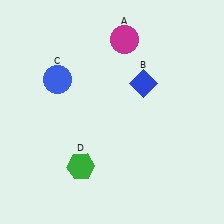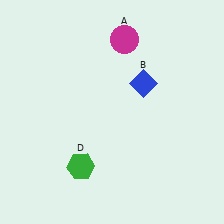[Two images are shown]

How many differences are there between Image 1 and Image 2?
There is 1 difference between the two images.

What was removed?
The blue circle (C) was removed in Image 2.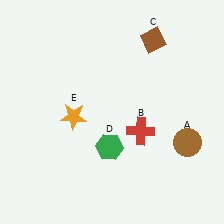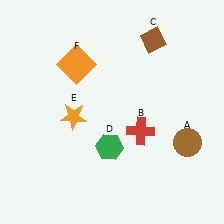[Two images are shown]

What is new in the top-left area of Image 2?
An orange square (F) was added in the top-left area of Image 2.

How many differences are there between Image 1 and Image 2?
There is 1 difference between the two images.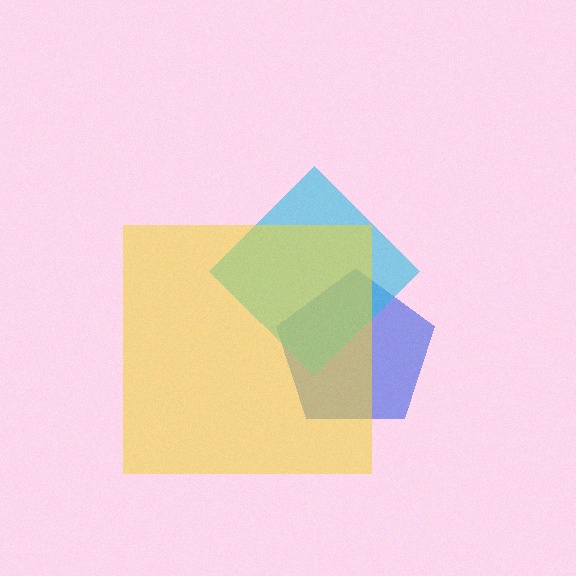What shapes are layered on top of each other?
The layered shapes are: a blue pentagon, a cyan diamond, a yellow square.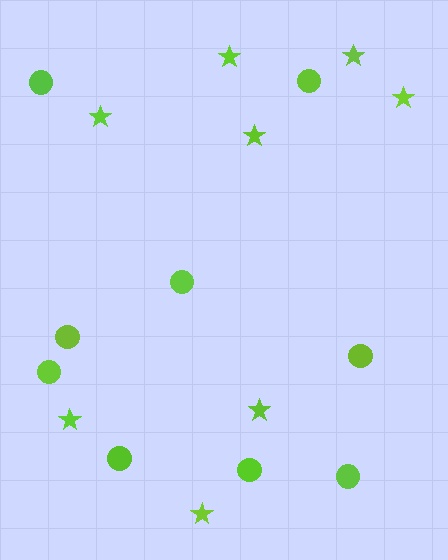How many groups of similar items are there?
There are 2 groups: one group of circles (9) and one group of stars (8).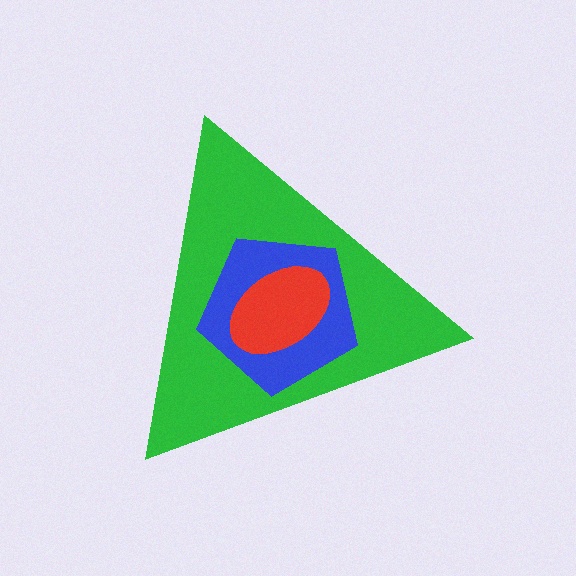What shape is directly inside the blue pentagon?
The red ellipse.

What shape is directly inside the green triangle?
The blue pentagon.